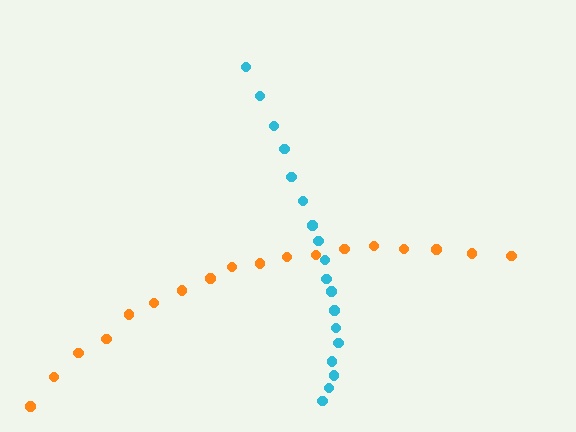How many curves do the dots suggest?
There are 2 distinct paths.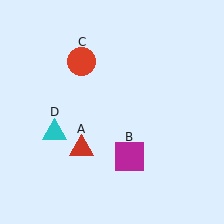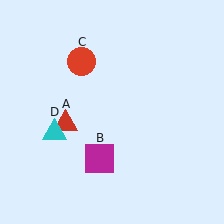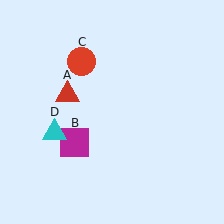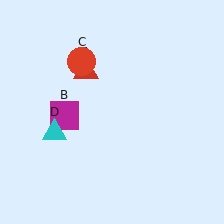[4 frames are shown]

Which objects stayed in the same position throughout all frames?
Red circle (object C) and cyan triangle (object D) remained stationary.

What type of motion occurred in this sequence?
The red triangle (object A), magenta square (object B) rotated clockwise around the center of the scene.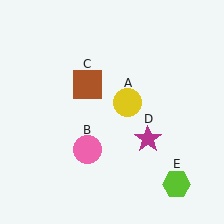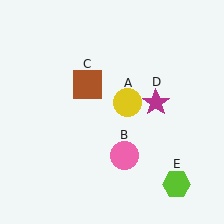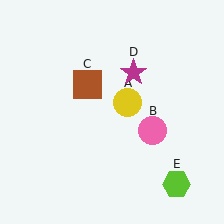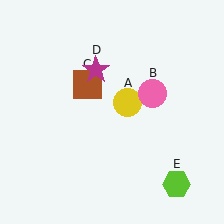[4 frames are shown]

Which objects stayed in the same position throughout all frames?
Yellow circle (object A) and brown square (object C) and lime hexagon (object E) remained stationary.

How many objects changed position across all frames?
2 objects changed position: pink circle (object B), magenta star (object D).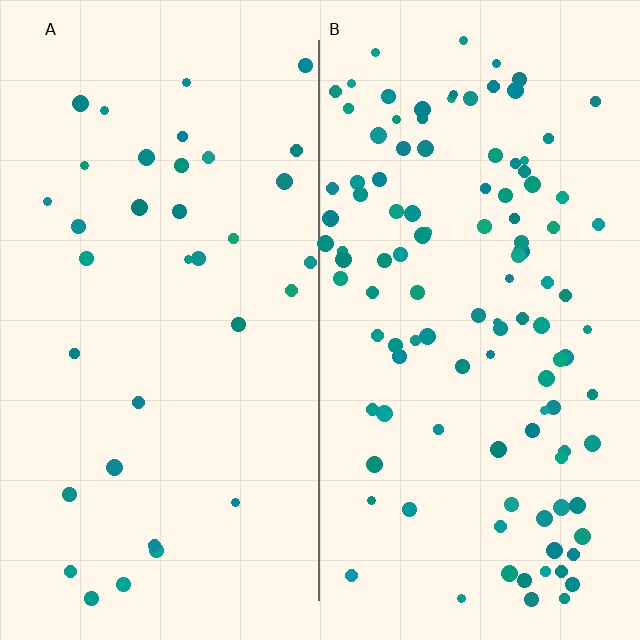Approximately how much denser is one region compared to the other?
Approximately 3.2× — region B over region A.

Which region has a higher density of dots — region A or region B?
B (the right).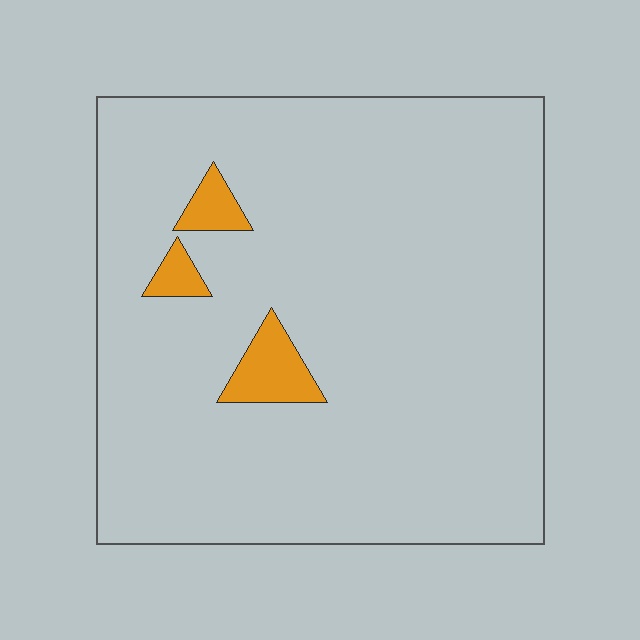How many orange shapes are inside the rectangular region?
3.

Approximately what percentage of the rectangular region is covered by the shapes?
Approximately 5%.